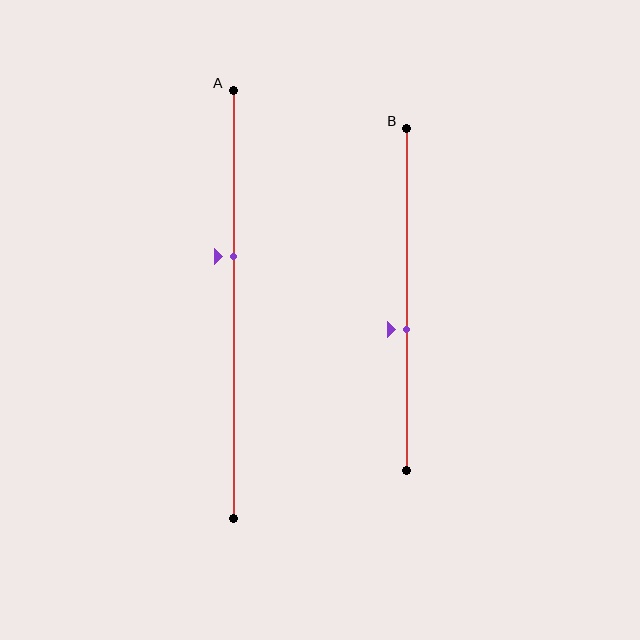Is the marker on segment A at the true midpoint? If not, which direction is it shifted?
No, the marker on segment A is shifted upward by about 11% of the segment length.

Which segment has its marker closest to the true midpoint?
Segment B has its marker closest to the true midpoint.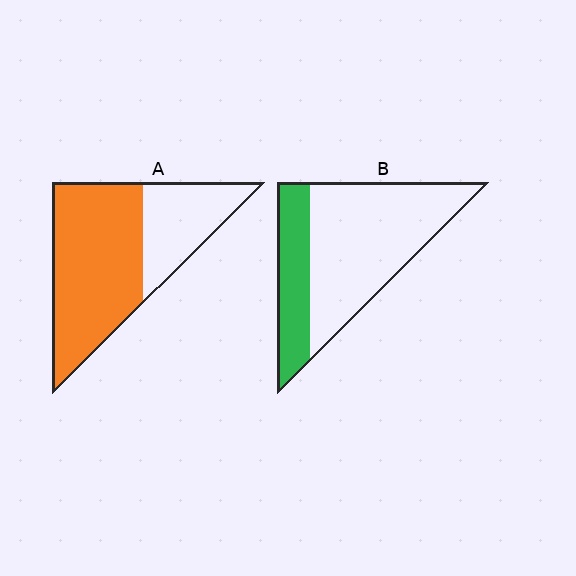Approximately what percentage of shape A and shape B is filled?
A is approximately 65% and B is approximately 30%.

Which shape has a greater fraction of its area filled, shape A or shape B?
Shape A.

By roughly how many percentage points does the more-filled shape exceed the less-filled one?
By roughly 40 percentage points (A over B).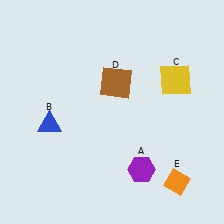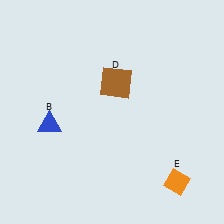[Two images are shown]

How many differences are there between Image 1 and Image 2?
There are 2 differences between the two images.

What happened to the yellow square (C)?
The yellow square (C) was removed in Image 2. It was in the top-right area of Image 1.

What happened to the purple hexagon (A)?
The purple hexagon (A) was removed in Image 2. It was in the bottom-right area of Image 1.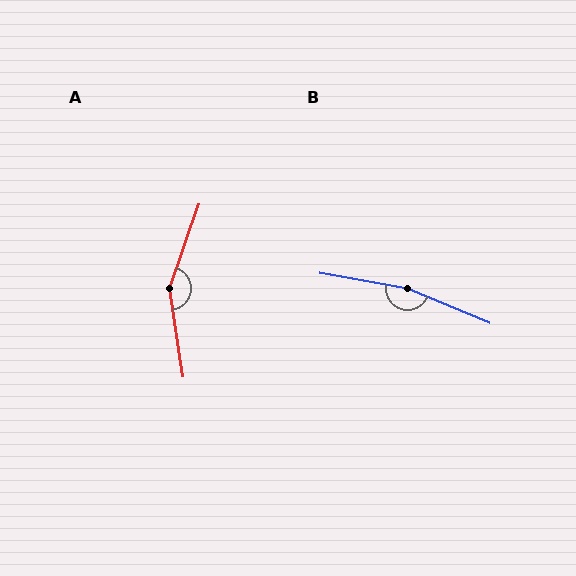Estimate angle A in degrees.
Approximately 152 degrees.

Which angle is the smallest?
A, at approximately 152 degrees.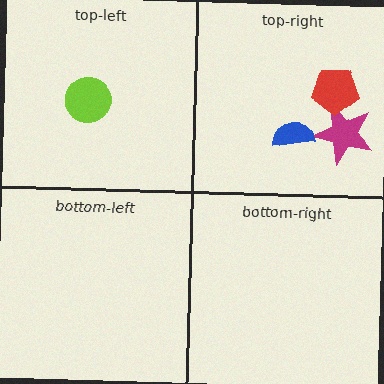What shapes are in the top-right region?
The magenta star, the blue semicircle, the red pentagon.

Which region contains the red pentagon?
The top-right region.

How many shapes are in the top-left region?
1.